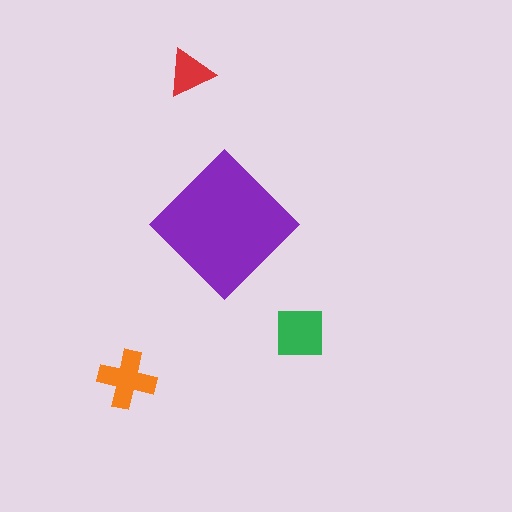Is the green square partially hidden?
No, the green square is fully visible.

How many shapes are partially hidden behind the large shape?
0 shapes are partially hidden.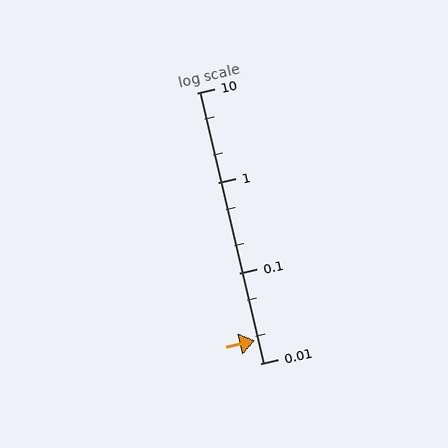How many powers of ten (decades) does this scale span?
The scale spans 3 decades, from 0.01 to 10.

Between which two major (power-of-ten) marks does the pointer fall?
The pointer is between 0.01 and 0.1.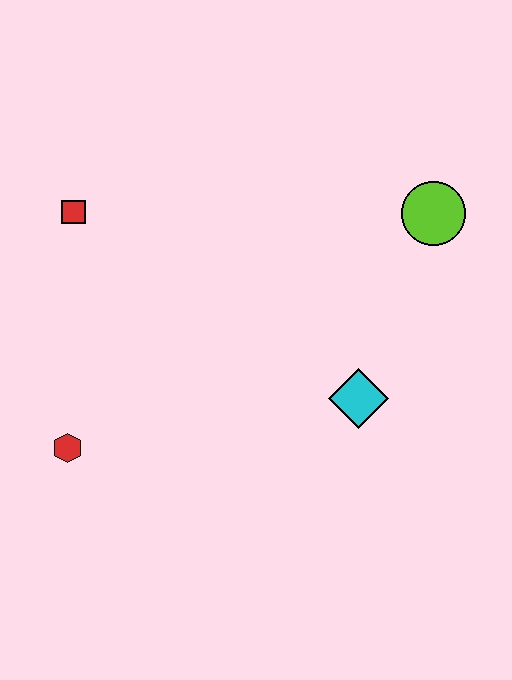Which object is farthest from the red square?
The lime circle is farthest from the red square.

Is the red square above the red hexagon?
Yes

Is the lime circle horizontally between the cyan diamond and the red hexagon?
No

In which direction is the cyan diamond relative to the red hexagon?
The cyan diamond is to the right of the red hexagon.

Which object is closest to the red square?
The red hexagon is closest to the red square.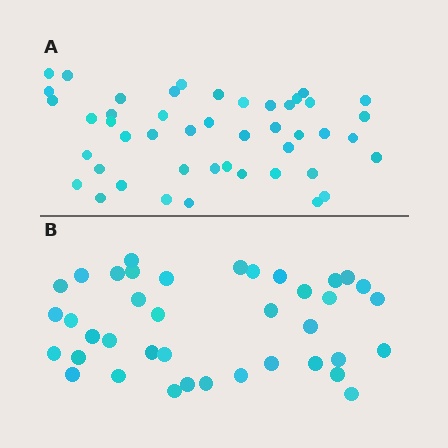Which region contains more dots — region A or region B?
Region A (the top region) has more dots.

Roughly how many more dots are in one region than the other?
Region A has roughly 8 or so more dots than region B.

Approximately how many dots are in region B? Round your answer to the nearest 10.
About 40 dots. (The exact count is 39, which rounds to 40.)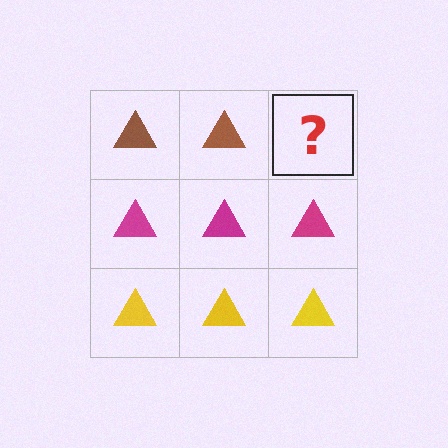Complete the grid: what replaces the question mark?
The question mark should be replaced with a brown triangle.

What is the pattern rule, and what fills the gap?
The rule is that each row has a consistent color. The gap should be filled with a brown triangle.